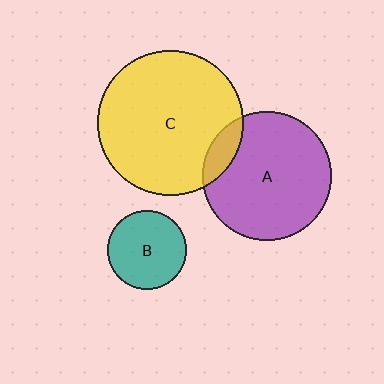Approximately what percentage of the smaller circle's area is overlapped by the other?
Approximately 10%.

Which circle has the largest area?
Circle C (yellow).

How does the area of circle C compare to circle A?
Approximately 1.3 times.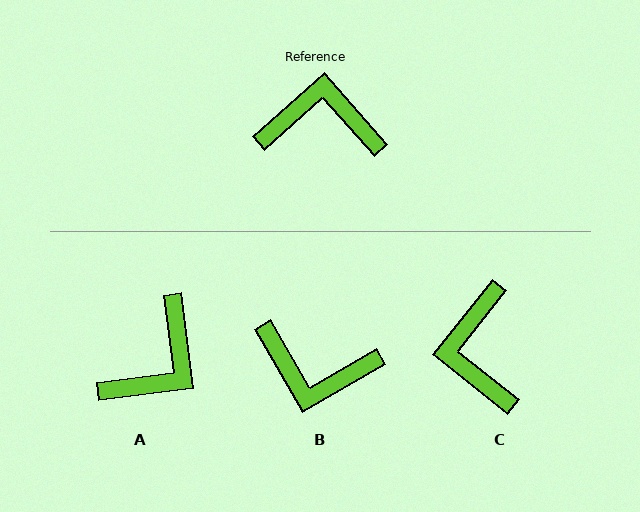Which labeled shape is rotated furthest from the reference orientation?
B, about 169 degrees away.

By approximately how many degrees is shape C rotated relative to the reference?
Approximately 100 degrees counter-clockwise.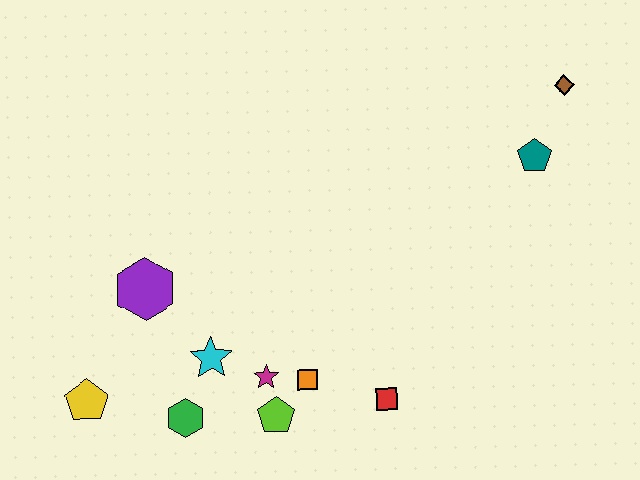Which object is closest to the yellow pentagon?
The green hexagon is closest to the yellow pentagon.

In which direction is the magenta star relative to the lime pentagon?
The magenta star is above the lime pentagon.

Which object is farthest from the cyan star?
The brown diamond is farthest from the cyan star.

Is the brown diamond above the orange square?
Yes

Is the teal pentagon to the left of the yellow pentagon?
No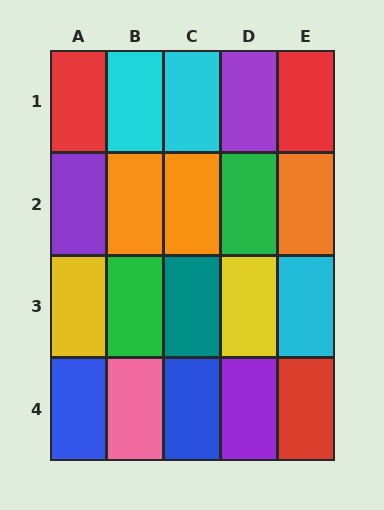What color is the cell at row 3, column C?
Teal.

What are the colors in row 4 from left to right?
Blue, pink, blue, purple, red.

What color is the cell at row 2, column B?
Orange.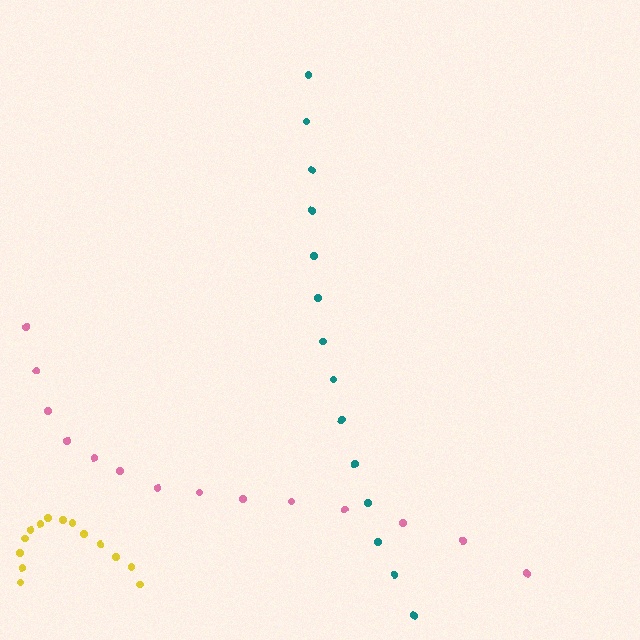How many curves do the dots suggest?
There are 3 distinct paths.